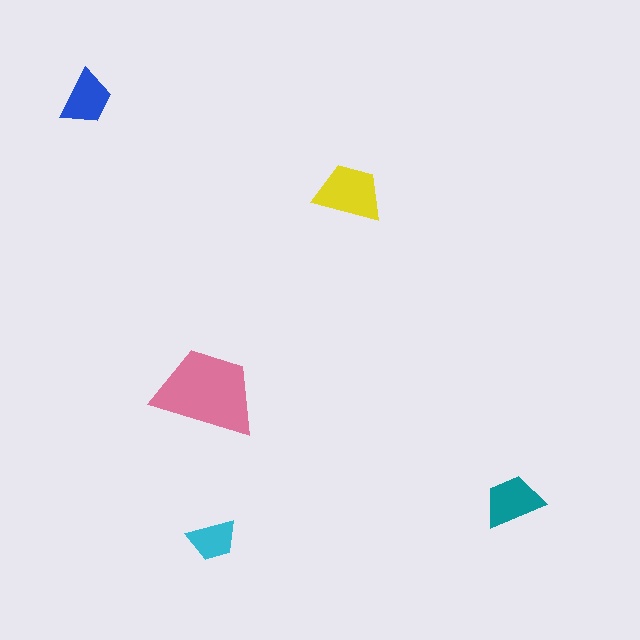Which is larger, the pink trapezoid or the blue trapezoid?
The pink one.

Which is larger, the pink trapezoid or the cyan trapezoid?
The pink one.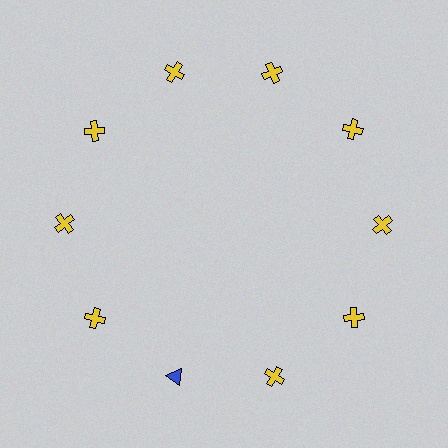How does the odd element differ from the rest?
It differs in both color (blue instead of yellow) and shape (triangle instead of cross).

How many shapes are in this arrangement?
There are 10 shapes arranged in a ring pattern.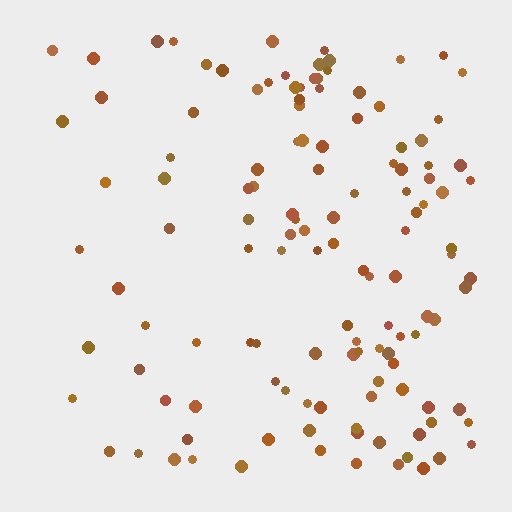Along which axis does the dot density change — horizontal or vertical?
Horizontal.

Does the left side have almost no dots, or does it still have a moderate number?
Still a moderate number, just noticeably fewer than the right.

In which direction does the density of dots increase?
From left to right, with the right side densest.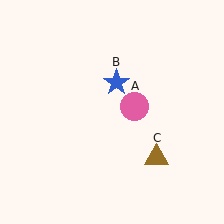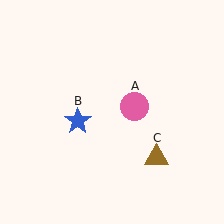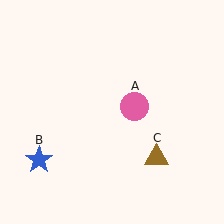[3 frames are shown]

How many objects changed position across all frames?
1 object changed position: blue star (object B).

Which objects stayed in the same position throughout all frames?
Pink circle (object A) and brown triangle (object C) remained stationary.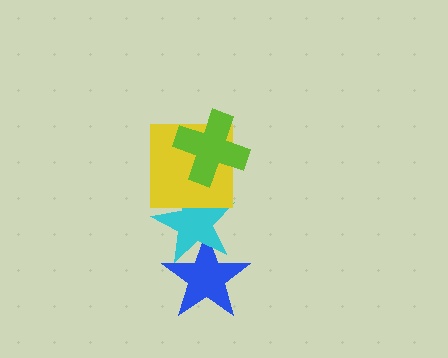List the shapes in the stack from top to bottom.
From top to bottom: the lime cross, the yellow square, the cyan star, the blue star.